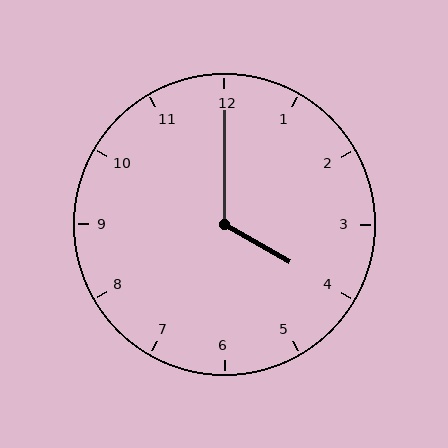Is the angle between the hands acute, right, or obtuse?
It is obtuse.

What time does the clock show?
4:00.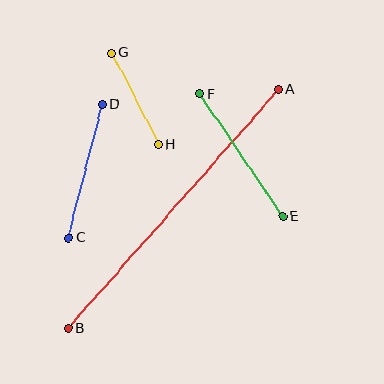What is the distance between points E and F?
The distance is approximately 148 pixels.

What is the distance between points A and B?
The distance is approximately 318 pixels.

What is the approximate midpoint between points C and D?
The midpoint is at approximately (86, 171) pixels.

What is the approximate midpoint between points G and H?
The midpoint is at approximately (135, 99) pixels.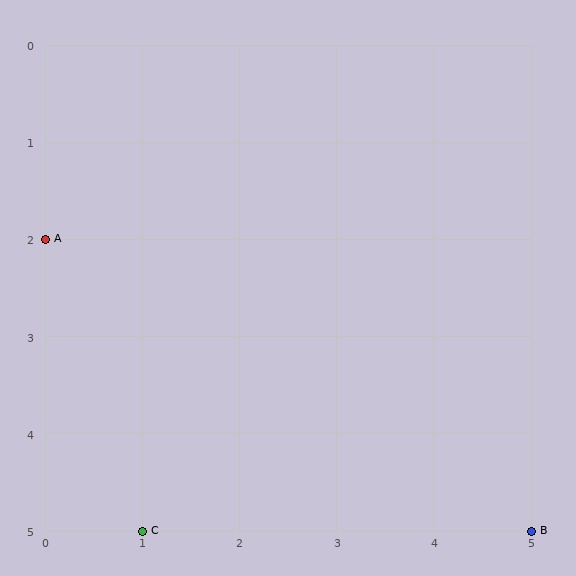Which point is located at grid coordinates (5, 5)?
Point B is at (5, 5).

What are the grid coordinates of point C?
Point C is at grid coordinates (1, 5).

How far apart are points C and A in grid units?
Points C and A are 1 column and 3 rows apart (about 3.2 grid units diagonally).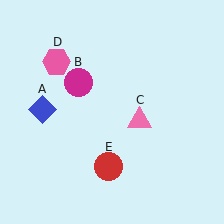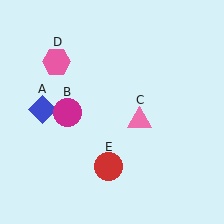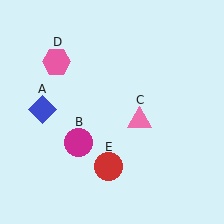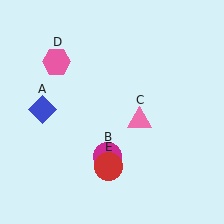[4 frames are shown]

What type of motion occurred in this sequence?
The magenta circle (object B) rotated counterclockwise around the center of the scene.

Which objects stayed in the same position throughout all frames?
Blue diamond (object A) and pink triangle (object C) and pink hexagon (object D) and red circle (object E) remained stationary.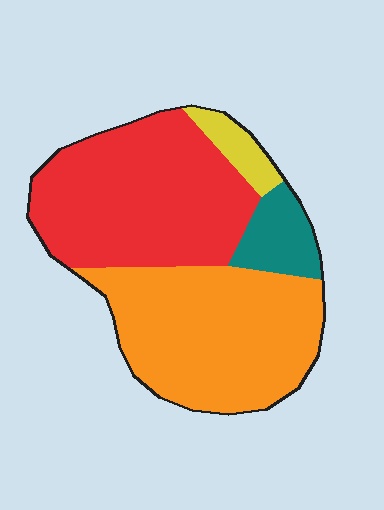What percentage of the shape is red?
Red takes up about two fifths (2/5) of the shape.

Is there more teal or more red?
Red.